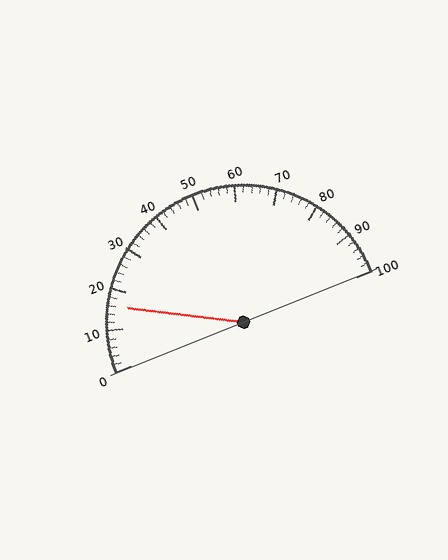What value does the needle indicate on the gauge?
The needle indicates approximately 16.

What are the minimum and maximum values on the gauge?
The gauge ranges from 0 to 100.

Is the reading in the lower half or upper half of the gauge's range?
The reading is in the lower half of the range (0 to 100).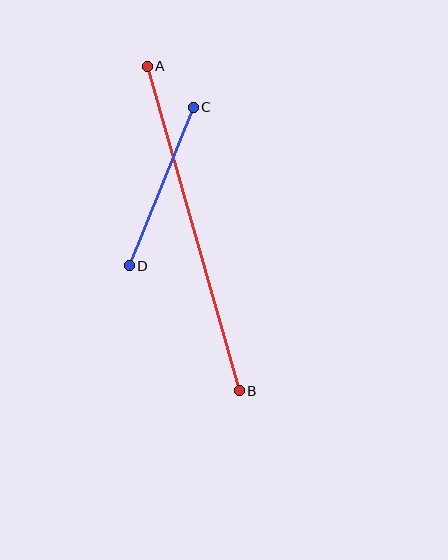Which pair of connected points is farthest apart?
Points A and B are farthest apart.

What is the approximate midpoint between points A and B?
The midpoint is at approximately (193, 229) pixels.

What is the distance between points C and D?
The distance is approximately 171 pixels.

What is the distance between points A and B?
The distance is approximately 337 pixels.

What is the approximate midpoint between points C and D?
The midpoint is at approximately (161, 186) pixels.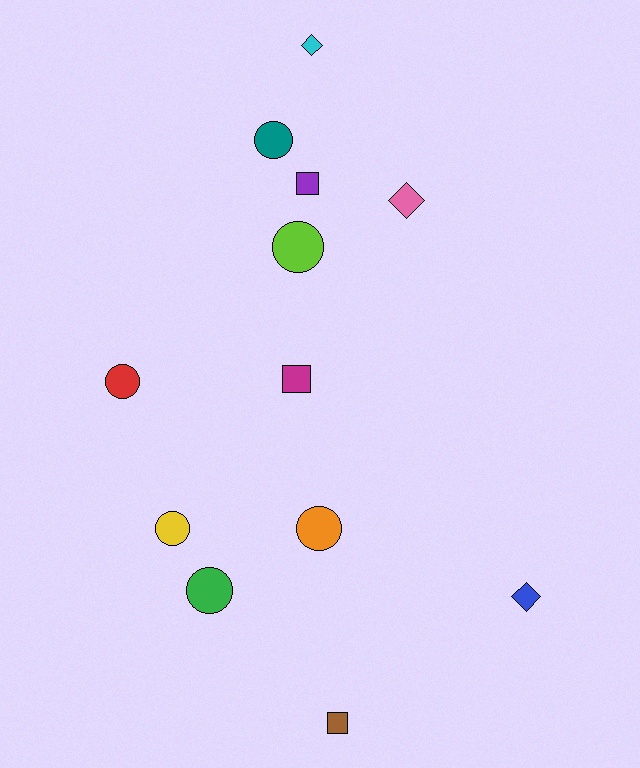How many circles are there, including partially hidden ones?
There are 6 circles.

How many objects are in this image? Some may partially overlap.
There are 12 objects.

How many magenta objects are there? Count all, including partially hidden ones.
There is 1 magenta object.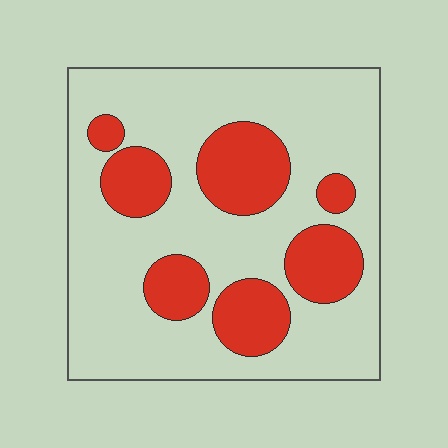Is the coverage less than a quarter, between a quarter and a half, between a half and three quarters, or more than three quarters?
Between a quarter and a half.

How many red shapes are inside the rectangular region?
7.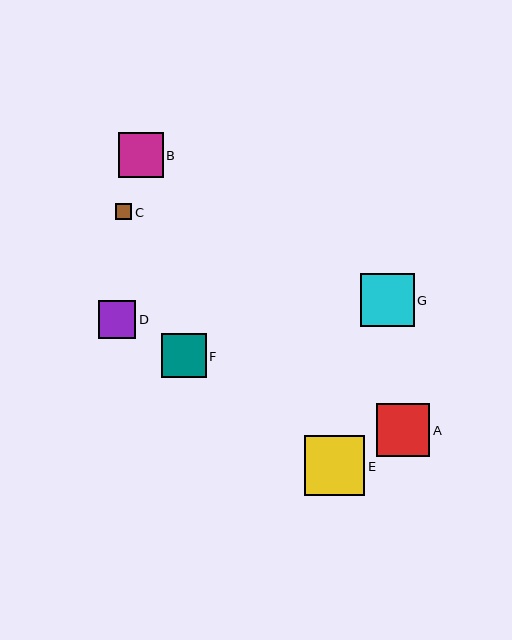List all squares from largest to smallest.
From largest to smallest: E, G, A, B, F, D, C.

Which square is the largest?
Square E is the largest with a size of approximately 60 pixels.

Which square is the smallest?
Square C is the smallest with a size of approximately 16 pixels.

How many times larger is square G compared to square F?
Square G is approximately 1.2 times the size of square F.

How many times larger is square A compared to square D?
Square A is approximately 1.4 times the size of square D.